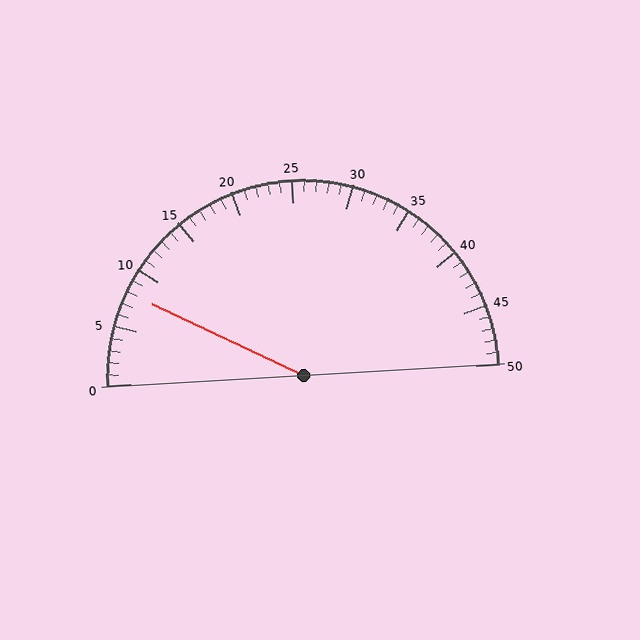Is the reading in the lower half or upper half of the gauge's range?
The reading is in the lower half of the range (0 to 50).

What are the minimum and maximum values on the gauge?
The gauge ranges from 0 to 50.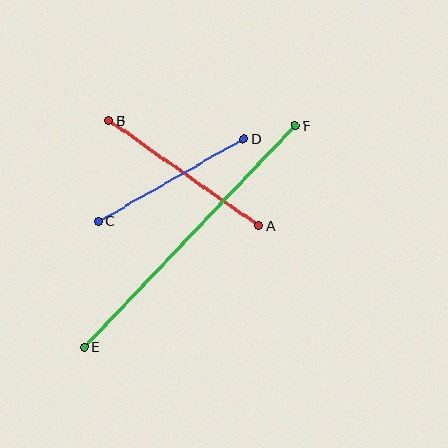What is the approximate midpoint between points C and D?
The midpoint is at approximately (171, 180) pixels.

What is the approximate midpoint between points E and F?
The midpoint is at approximately (190, 236) pixels.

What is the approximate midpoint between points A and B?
The midpoint is at approximately (184, 173) pixels.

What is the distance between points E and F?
The distance is approximately 306 pixels.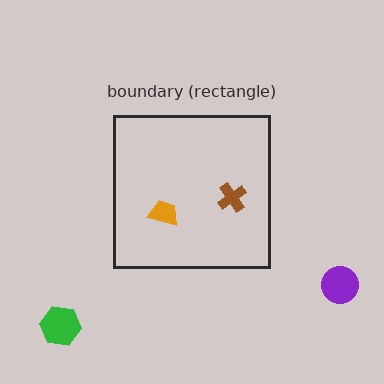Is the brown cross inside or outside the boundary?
Inside.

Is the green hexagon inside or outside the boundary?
Outside.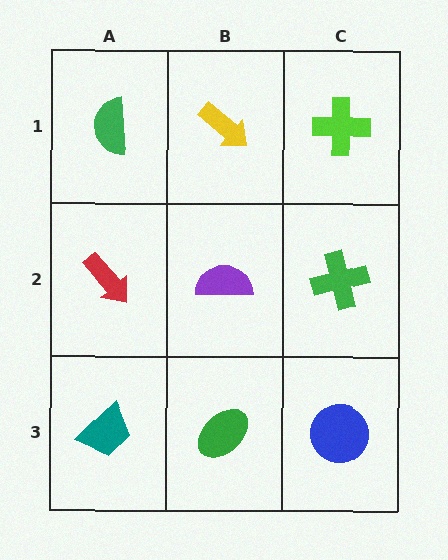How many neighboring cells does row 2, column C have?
3.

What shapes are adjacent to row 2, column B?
A yellow arrow (row 1, column B), a green ellipse (row 3, column B), a red arrow (row 2, column A), a green cross (row 2, column C).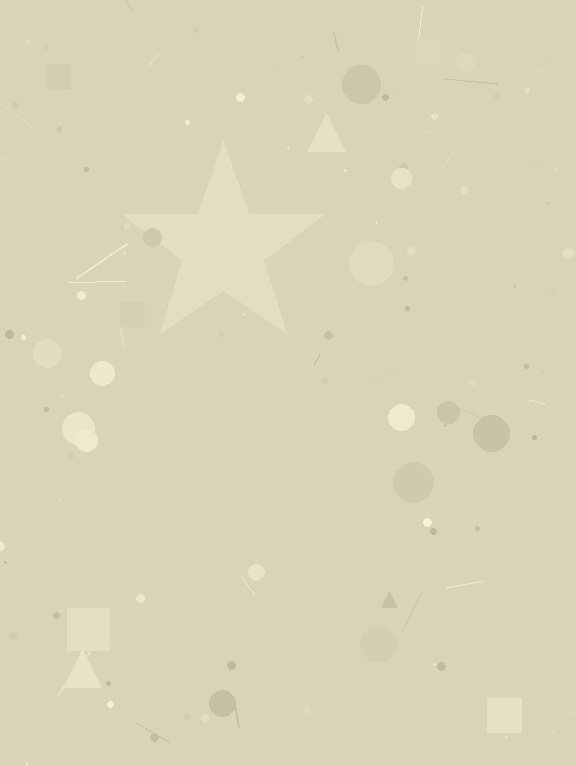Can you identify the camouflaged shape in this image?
The camouflaged shape is a star.